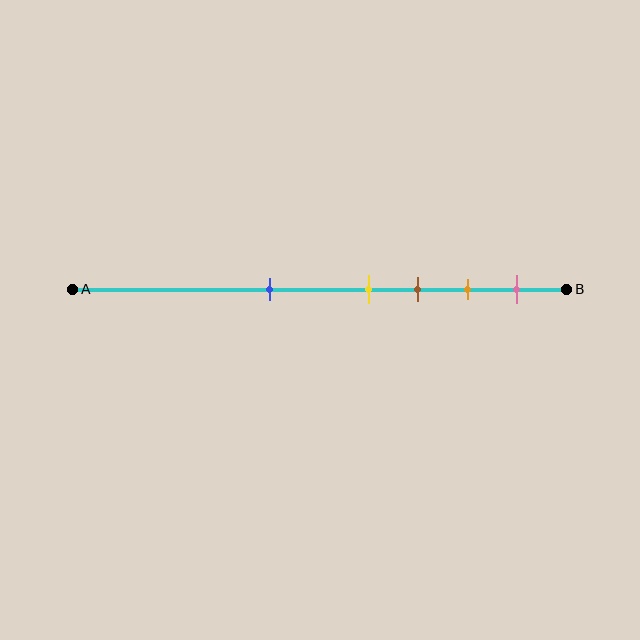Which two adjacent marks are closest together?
The yellow and brown marks are the closest adjacent pair.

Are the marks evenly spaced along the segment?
No, the marks are not evenly spaced.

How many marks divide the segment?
There are 5 marks dividing the segment.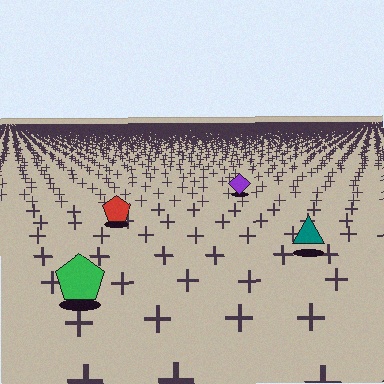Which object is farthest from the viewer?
The purple diamond is farthest from the viewer. It appears smaller and the ground texture around it is denser.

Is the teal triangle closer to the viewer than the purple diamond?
Yes. The teal triangle is closer — you can tell from the texture gradient: the ground texture is coarser near it.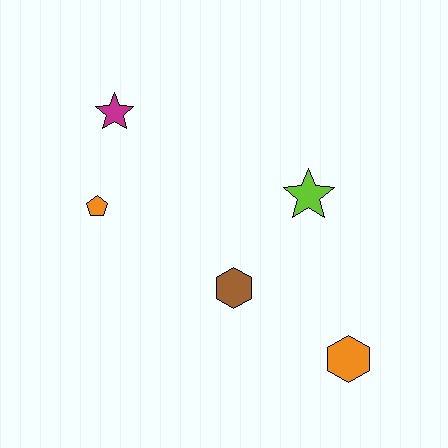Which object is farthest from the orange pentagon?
The orange hexagon is farthest from the orange pentagon.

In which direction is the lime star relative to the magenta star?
The lime star is to the right of the magenta star.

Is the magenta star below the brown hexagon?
No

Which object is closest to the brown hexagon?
The lime star is closest to the brown hexagon.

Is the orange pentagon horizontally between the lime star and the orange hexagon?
No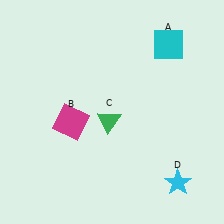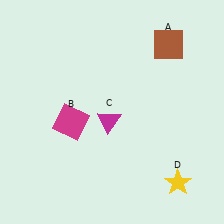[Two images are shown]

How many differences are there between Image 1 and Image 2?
There are 3 differences between the two images.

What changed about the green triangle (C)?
In Image 1, C is green. In Image 2, it changed to magenta.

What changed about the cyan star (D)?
In Image 1, D is cyan. In Image 2, it changed to yellow.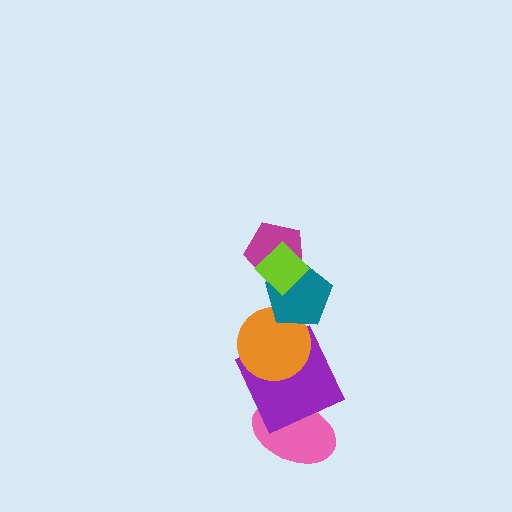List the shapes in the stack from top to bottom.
From top to bottom: the lime diamond, the magenta pentagon, the teal pentagon, the orange circle, the purple square, the pink ellipse.